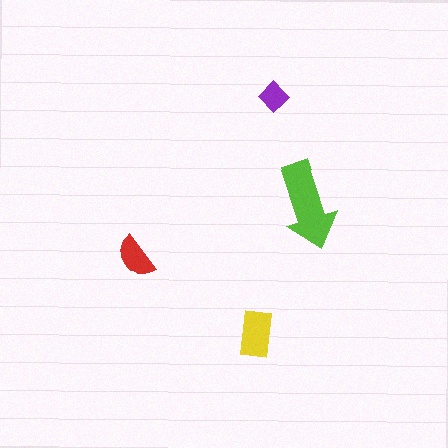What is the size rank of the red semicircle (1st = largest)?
3rd.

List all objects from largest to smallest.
The lime arrow, the yellow rectangle, the red semicircle, the purple diamond.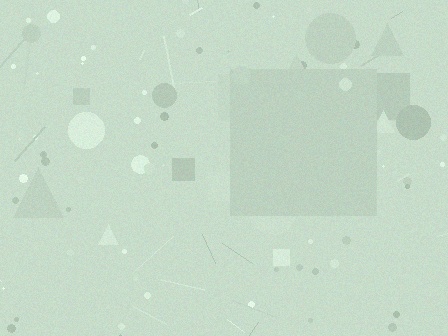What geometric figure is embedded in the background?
A square is embedded in the background.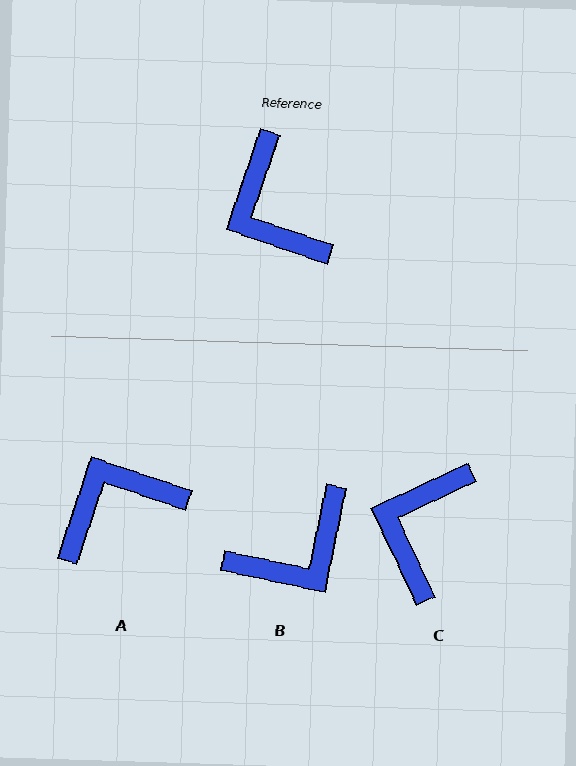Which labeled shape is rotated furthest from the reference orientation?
B, about 97 degrees away.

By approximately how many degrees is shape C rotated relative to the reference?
Approximately 46 degrees clockwise.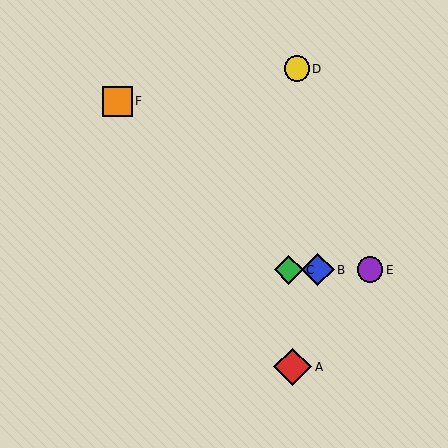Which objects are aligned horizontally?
Objects B, C, E are aligned horizontally.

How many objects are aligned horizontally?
3 objects (B, C, E) are aligned horizontally.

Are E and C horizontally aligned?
Yes, both are at y≈270.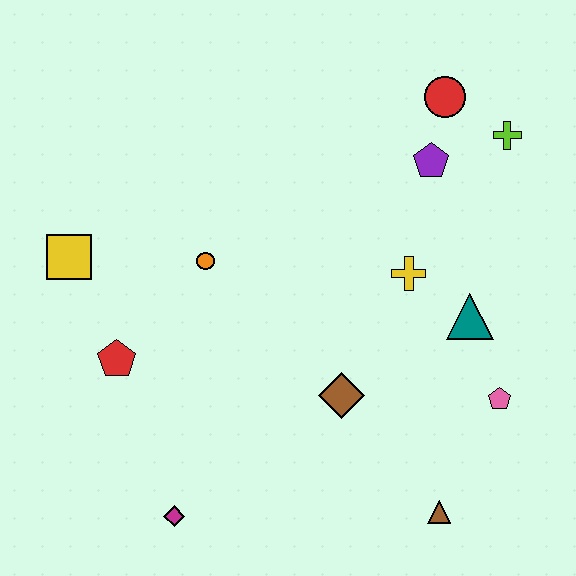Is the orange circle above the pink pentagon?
Yes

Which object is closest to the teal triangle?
The yellow cross is closest to the teal triangle.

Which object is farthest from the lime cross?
The magenta diamond is farthest from the lime cross.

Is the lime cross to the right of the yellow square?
Yes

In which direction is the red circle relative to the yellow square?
The red circle is to the right of the yellow square.